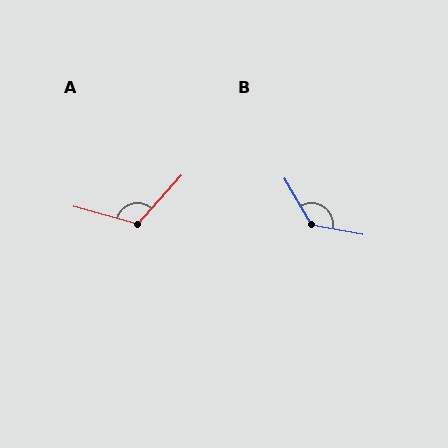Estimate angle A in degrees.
Approximately 116 degrees.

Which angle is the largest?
B, at approximately 131 degrees.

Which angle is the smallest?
A, at approximately 116 degrees.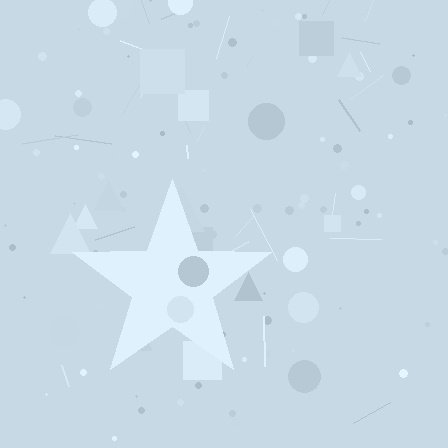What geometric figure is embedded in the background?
A star is embedded in the background.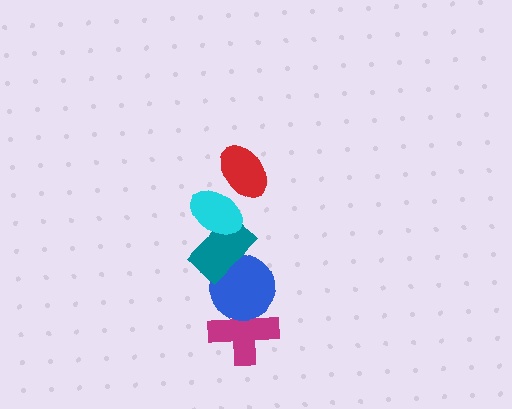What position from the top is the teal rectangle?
The teal rectangle is 3rd from the top.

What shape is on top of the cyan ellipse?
The red ellipse is on top of the cyan ellipse.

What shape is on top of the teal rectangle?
The cyan ellipse is on top of the teal rectangle.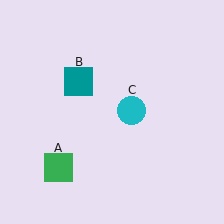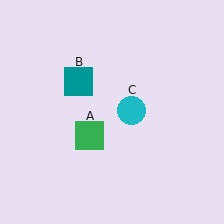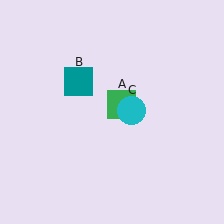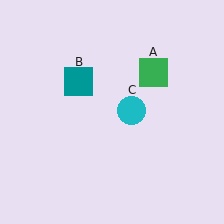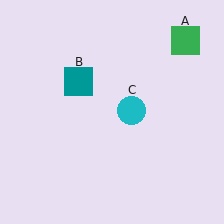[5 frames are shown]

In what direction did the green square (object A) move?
The green square (object A) moved up and to the right.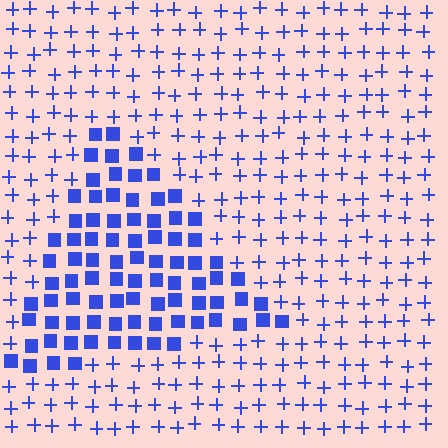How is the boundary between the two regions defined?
The boundary is defined by a change in element shape: squares inside vs. plus signs outside. All elements share the same color and spacing.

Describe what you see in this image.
The image is filled with small blue elements arranged in a uniform grid. A triangle-shaped region contains squares, while the surrounding area contains plus signs. The boundary is defined purely by the change in element shape.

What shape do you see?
I see a triangle.